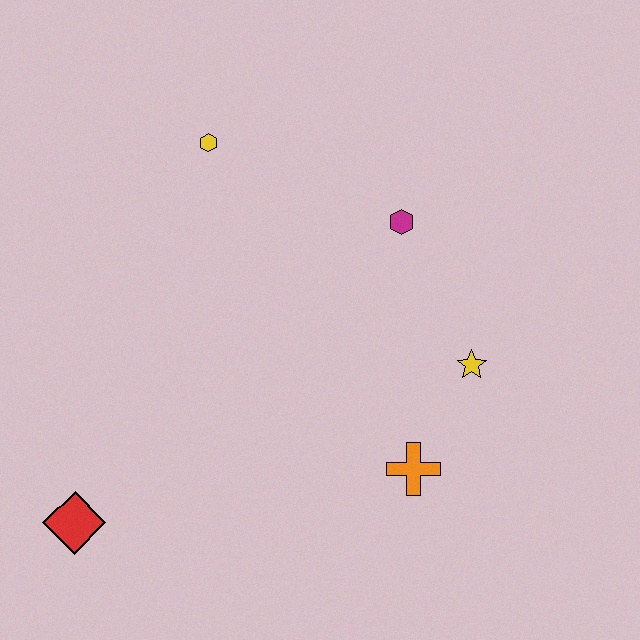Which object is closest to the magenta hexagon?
The yellow star is closest to the magenta hexagon.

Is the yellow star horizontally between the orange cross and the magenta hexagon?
No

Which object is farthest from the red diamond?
The magenta hexagon is farthest from the red diamond.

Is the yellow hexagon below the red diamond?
No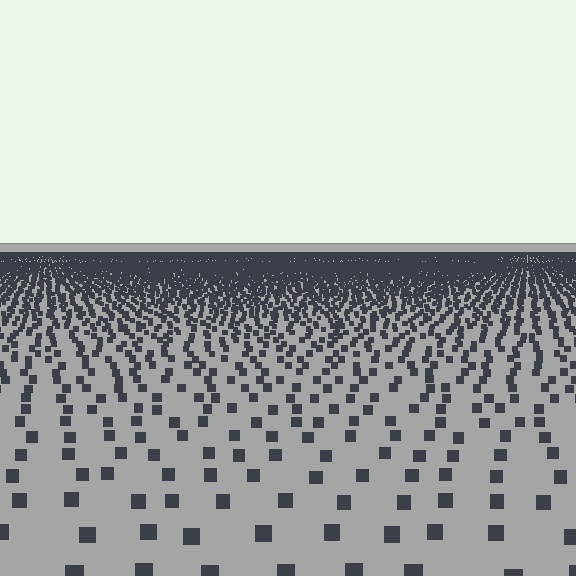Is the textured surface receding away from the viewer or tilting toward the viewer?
The surface is receding away from the viewer. Texture elements get smaller and denser toward the top.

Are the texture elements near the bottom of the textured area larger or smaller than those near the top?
Larger. Near the bottom, elements are closer to the viewer and appear at a bigger on-screen size.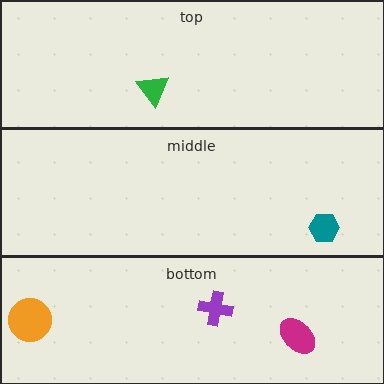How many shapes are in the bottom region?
3.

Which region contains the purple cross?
The bottom region.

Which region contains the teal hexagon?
The middle region.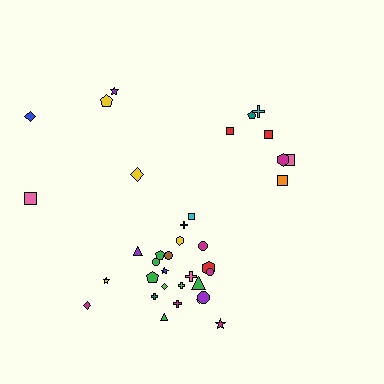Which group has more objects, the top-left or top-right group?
The top-right group.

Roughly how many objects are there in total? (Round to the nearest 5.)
Roughly 35 objects in total.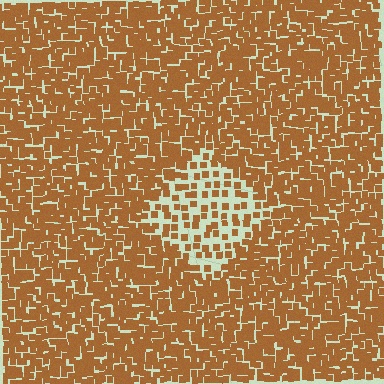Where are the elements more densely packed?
The elements are more densely packed outside the diamond boundary.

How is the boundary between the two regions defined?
The boundary is defined by a change in element density (approximately 2.4x ratio). All elements are the same color, size, and shape.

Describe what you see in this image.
The image contains small brown elements arranged at two different densities. A diamond-shaped region is visible where the elements are less densely packed than the surrounding area.